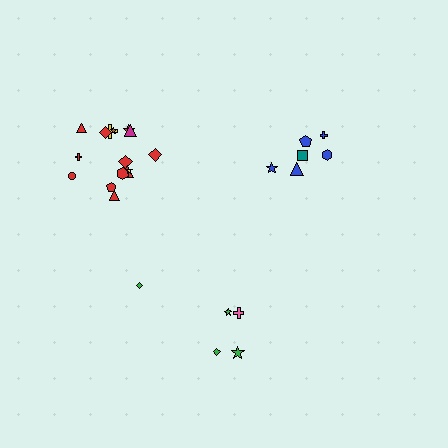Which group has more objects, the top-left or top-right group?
The top-left group.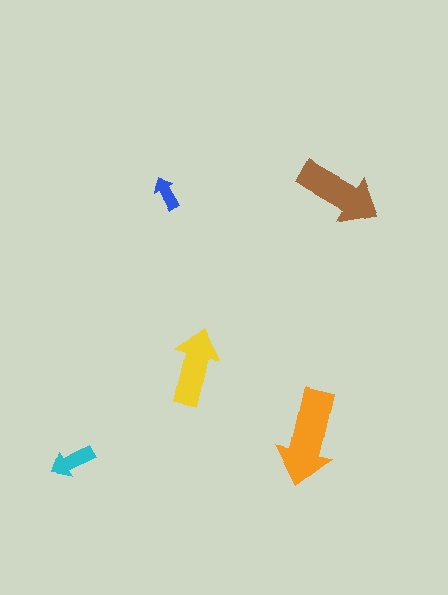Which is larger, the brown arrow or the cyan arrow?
The brown one.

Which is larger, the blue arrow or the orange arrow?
The orange one.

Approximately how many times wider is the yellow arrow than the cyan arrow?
About 1.5 times wider.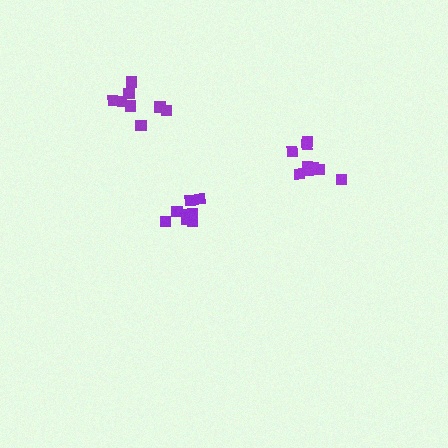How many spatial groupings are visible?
There are 3 spatial groupings.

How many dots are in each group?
Group 1: 9 dots, Group 2: 9 dots, Group 3: 8 dots (26 total).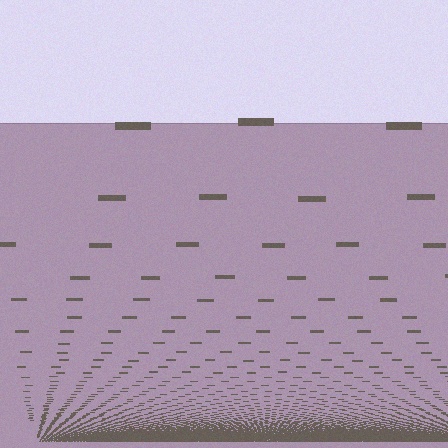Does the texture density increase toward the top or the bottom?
Density increases toward the bottom.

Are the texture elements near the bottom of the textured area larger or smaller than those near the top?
Smaller. The gradient is inverted — elements near the bottom are smaller and denser.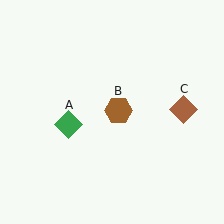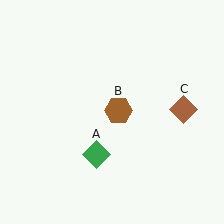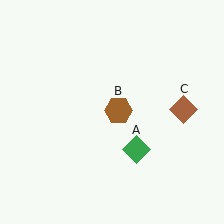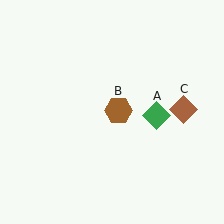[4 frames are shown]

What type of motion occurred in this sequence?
The green diamond (object A) rotated counterclockwise around the center of the scene.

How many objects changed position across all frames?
1 object changed position: green diamond (object A).